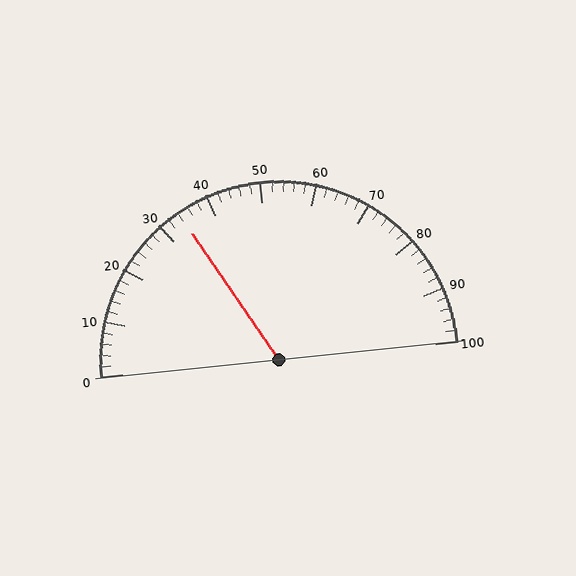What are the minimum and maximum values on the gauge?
The gauge ranges from 0 to 100.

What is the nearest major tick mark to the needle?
The nearest major tick mark is 30.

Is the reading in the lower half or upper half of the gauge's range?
The reading is in the lower half of the range (0 to 100).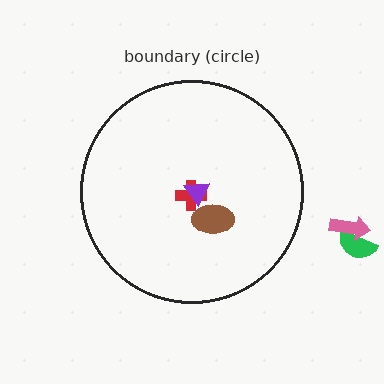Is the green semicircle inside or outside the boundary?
Outside.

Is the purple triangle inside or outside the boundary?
Inside.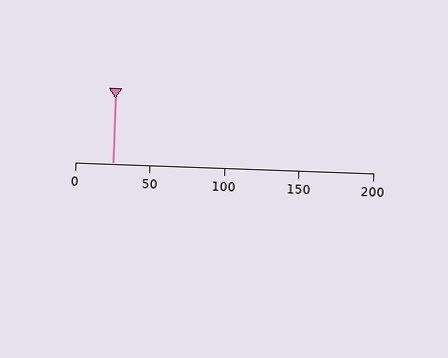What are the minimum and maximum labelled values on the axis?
The axis runs from 0 to 200.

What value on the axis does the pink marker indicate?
The marker indicates approximately 25.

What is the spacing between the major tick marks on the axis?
The major ticks are spaced 50 apart.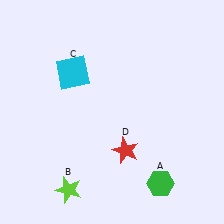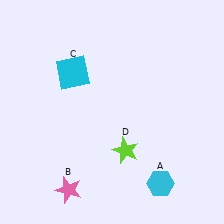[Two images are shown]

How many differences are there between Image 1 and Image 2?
There are 3 differences between the two images.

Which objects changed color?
A changed from green to cyan. B changed from lime to pink. D changed from red to lime.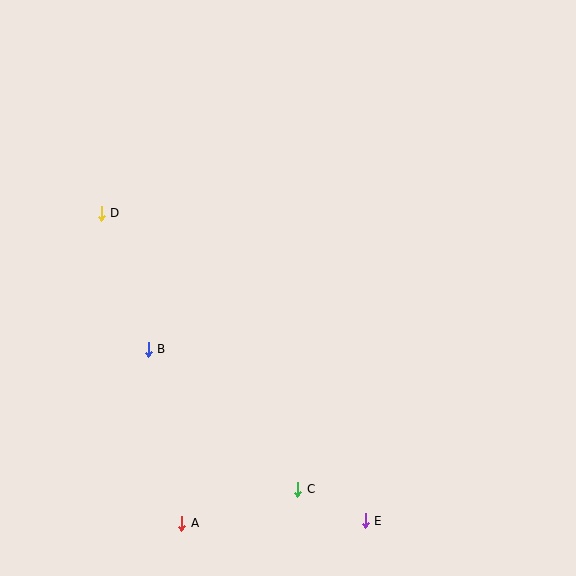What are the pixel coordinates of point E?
Point E is at (365, 521).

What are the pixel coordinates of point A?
Point A is at (182, 523).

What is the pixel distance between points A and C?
The distance between A and C is 121 pixels.